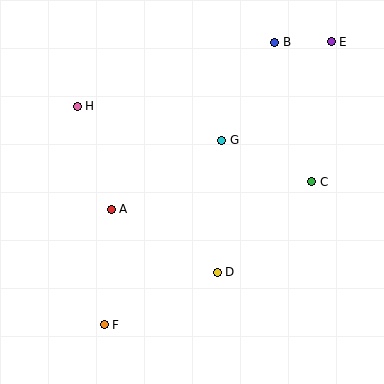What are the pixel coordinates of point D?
Point D is at (217, 272).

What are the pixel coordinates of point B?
Point B is at (275, 42).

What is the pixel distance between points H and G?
The distance between H and G is 149 pixels.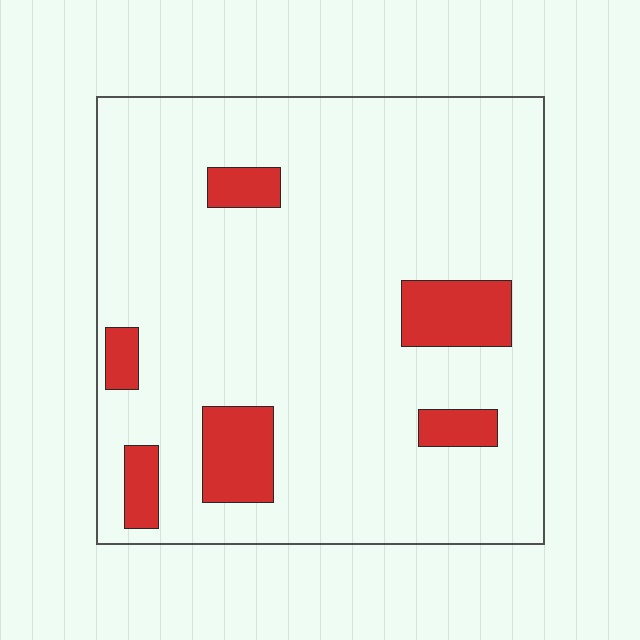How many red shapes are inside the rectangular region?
6.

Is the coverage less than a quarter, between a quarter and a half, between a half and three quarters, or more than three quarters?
Less than a quarter.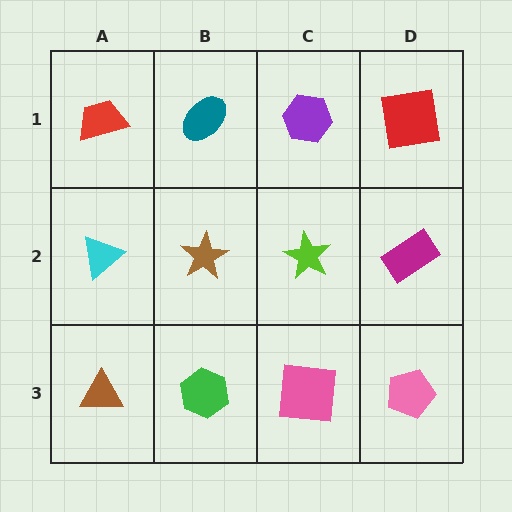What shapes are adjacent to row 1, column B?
A brown star (row 2, column B), a red trapezoid (row 1, column A), a purple hexagon (row 1, column C).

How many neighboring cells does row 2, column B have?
4.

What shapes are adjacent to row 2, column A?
A red trapezoid (row 1, column A), a brown triangle (row 3, column A), a brown star (row 2, column B).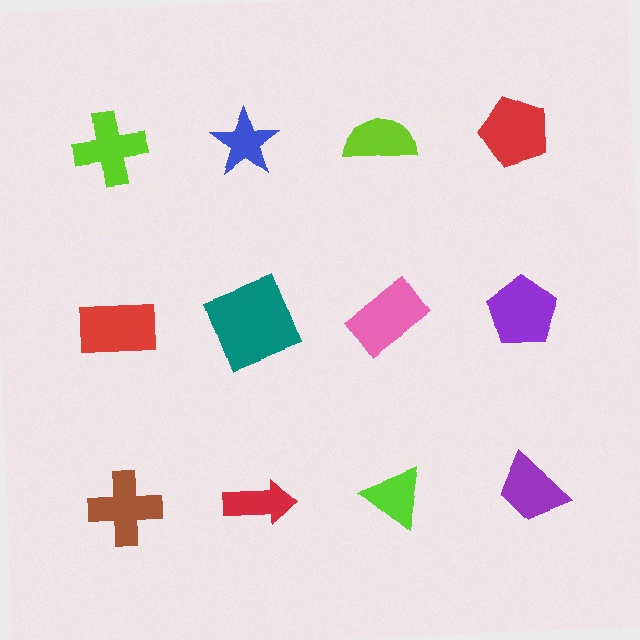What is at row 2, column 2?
A teal square.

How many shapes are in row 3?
4 shapes.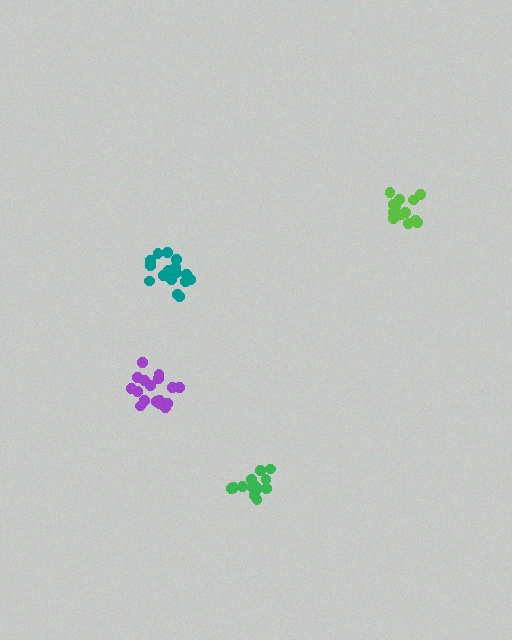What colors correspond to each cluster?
The clusters are colored: teal, green, purple, lime.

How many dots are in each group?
Group 1: 16 dots, Group 2: 13 dots, Group 3: 17 dots, Group 4: 13 dots (59 total).